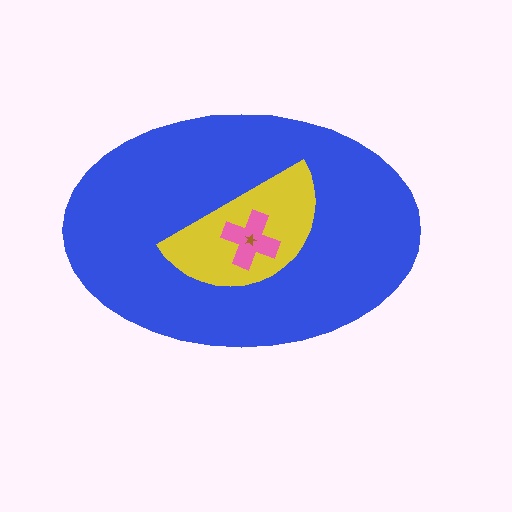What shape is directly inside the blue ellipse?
The yellow semicircle.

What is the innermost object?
The brown star.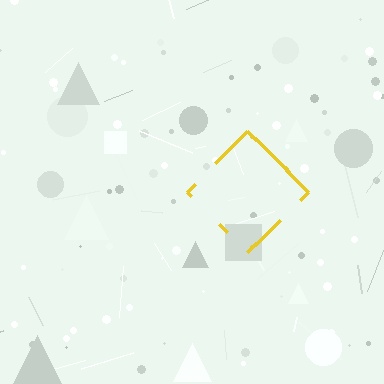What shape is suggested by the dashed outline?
The dashed outline suggests a diamond.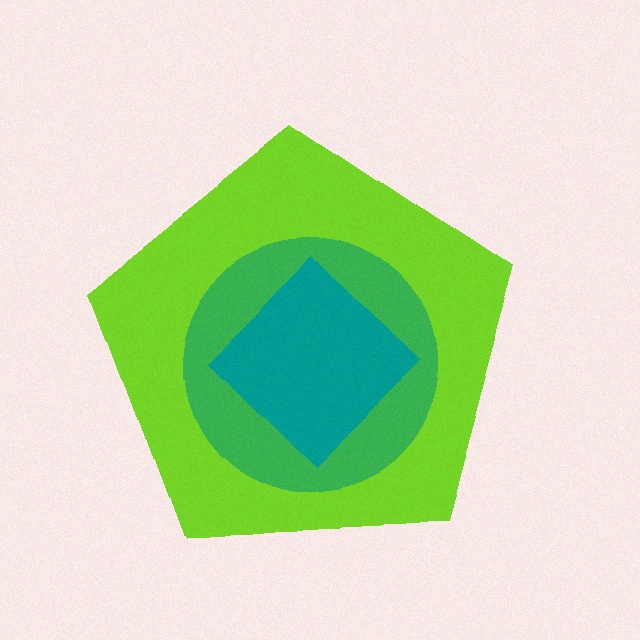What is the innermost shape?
The teal diamond.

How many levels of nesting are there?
3.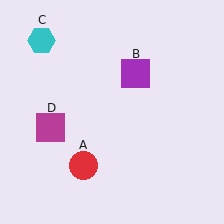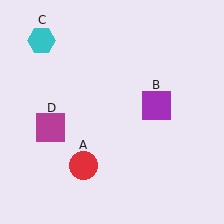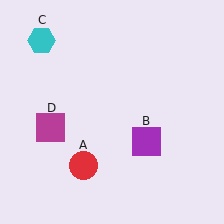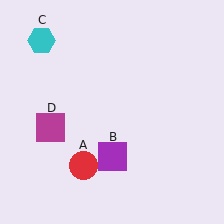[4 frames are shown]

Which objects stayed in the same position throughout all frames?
Red circle (object A) and cyan hexagon (object C) and magenta square (object D) remained stationary.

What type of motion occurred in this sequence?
The purple square (object B) rotated clockwise around the center of the scene.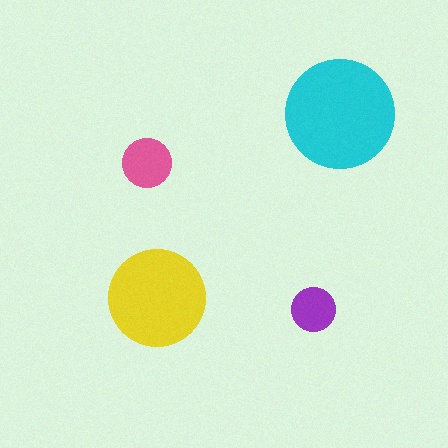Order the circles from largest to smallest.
the cyan one, the yellow one, the pink one, the purple one.